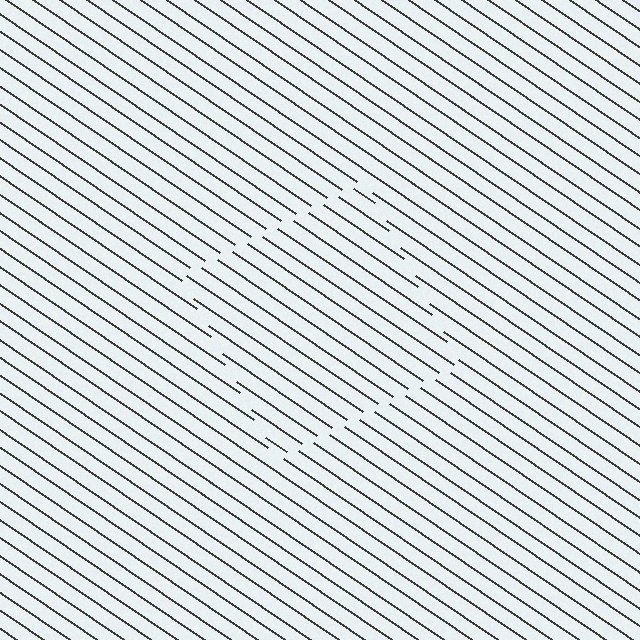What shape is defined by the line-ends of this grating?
An illusory square. The interior of the shape contains the same grating, shifted by half a period — the contour is defined by the phase discontinuity where line-ends from the inner and outer gratings abut.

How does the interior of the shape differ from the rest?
The interior of the shape contains the same grating, shifted by half a period — the contour is defined by the phase discontinuity where line-ends from the inner and outer gratings abut.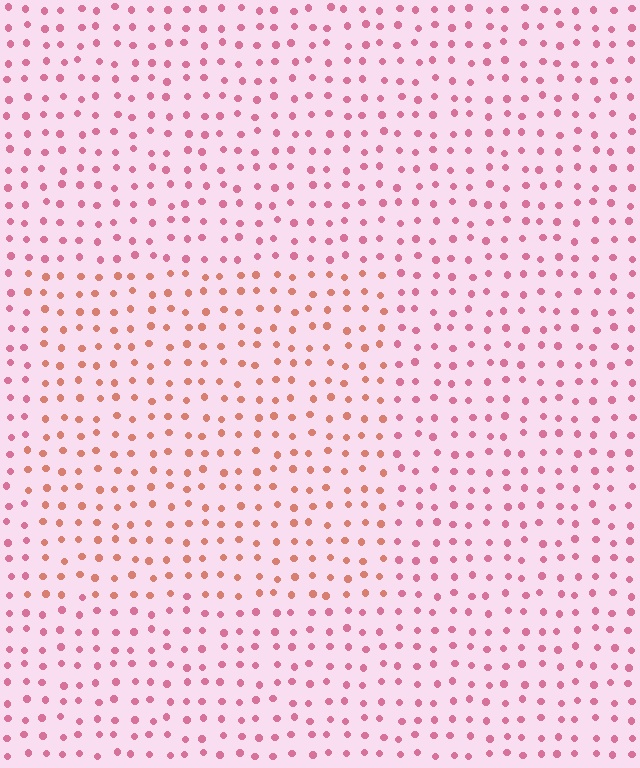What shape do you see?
I see a rectangle.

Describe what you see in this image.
The image is filled with small pink elements in a uniform arrangement. A rectangle-shaped region is visible where the elements are tinted to a slightly different hue, forming a subtle color boundary.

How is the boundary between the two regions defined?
The boundary is defined purely by a slight shift in hue (about 32 degrees). Spacing, size, and orientation are identical on both sides.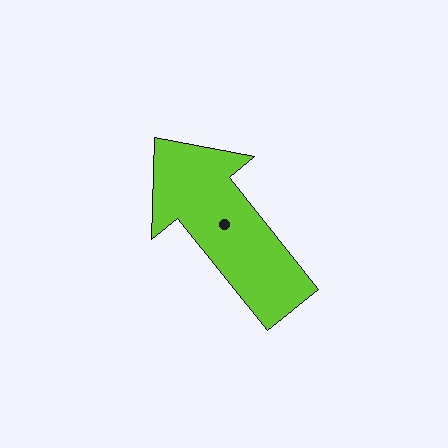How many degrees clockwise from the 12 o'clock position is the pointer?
Approximately 321 degrees.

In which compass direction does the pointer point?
Northwest.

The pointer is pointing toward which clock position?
Roughly 11 o'clock.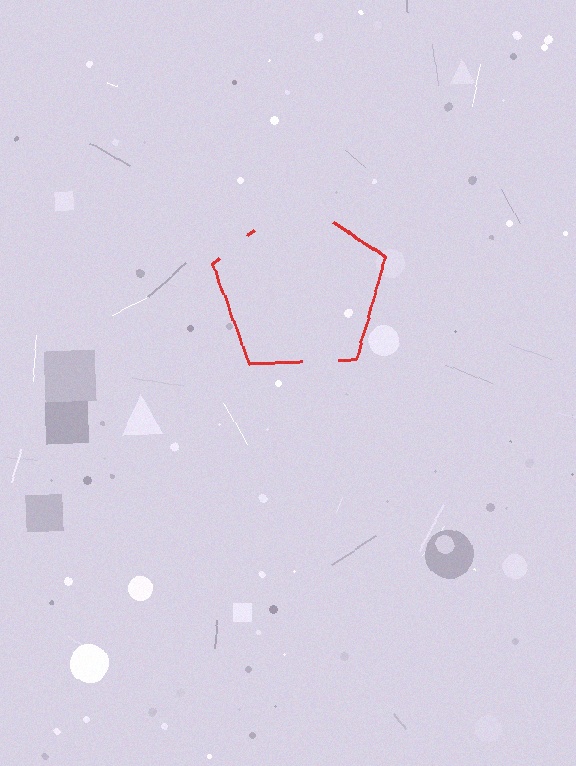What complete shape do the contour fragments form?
The contour fragments form a pentagon.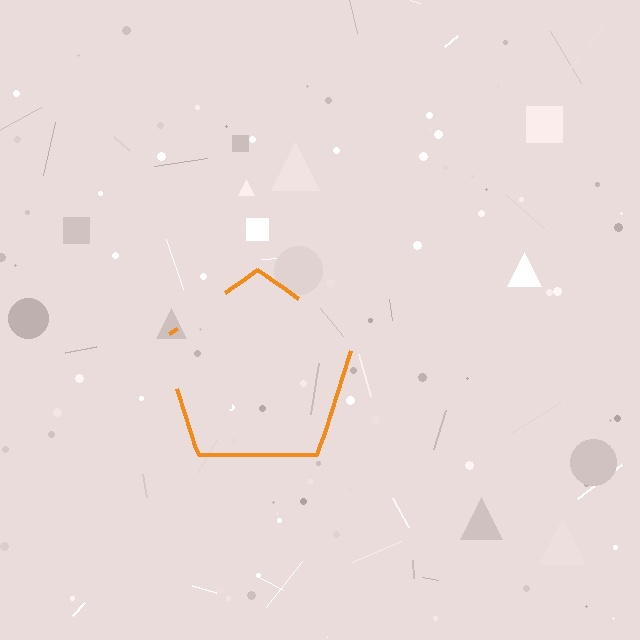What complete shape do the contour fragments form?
The contour fragments form a pentagon.